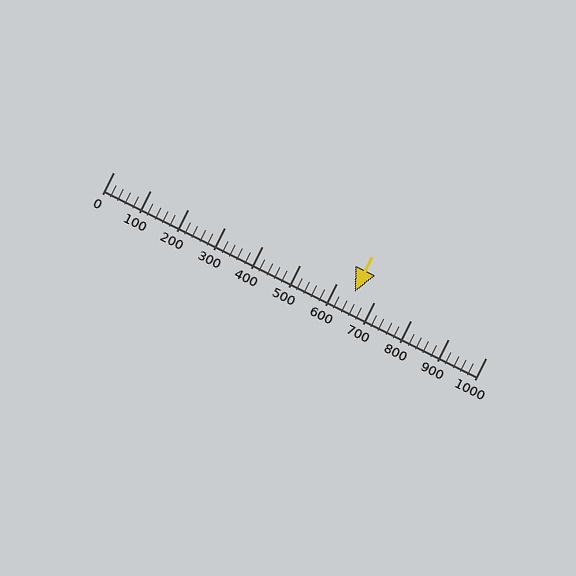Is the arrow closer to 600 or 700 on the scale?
The arrow is closer to 600.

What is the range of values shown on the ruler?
The ruler shows values from 0 to 1000.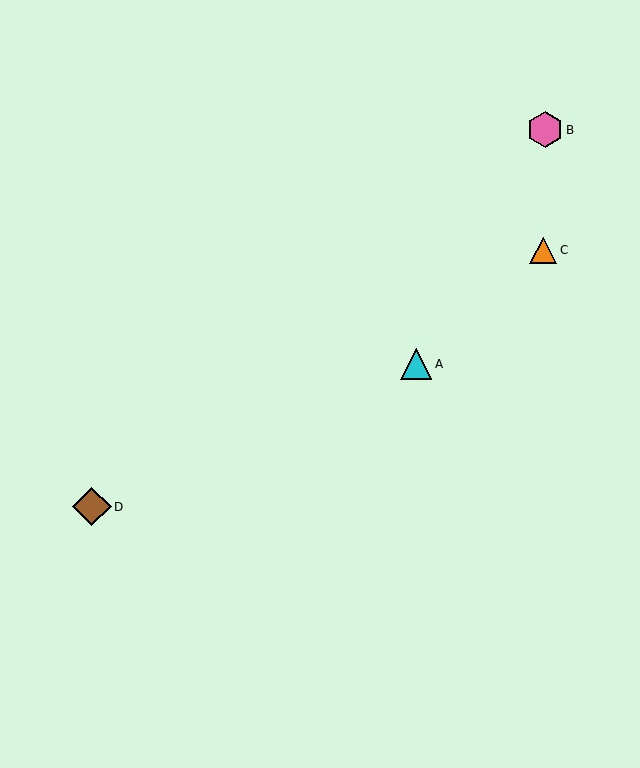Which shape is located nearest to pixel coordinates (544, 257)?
The orange triangle (labeled C) at (543, 250) is nearest to that location.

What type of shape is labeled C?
Shape C is an orange triangle.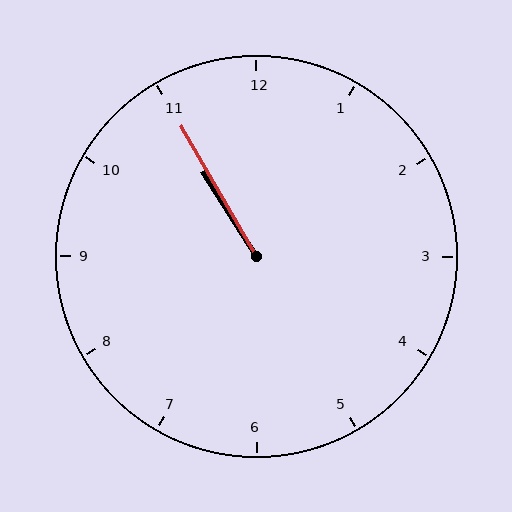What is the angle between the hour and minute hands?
Approximately 2 degrees.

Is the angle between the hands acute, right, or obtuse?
It is acute.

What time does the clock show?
10:55.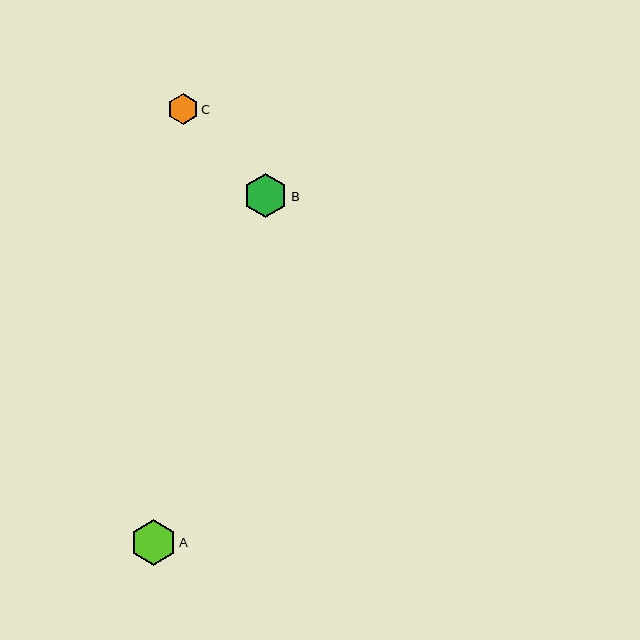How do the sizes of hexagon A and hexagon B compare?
Hexagon A and hexagon B are approximately the same size.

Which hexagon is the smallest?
Hexagon C is the smallest with a size of approximately 31 pixels.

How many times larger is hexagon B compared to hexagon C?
Hexagon B is approximately 1.5 times the size of hexagon C.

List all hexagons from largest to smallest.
From largest to smallest: A, B, C.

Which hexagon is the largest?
Hexagon A is the largest with a size of approximately 45 pixels.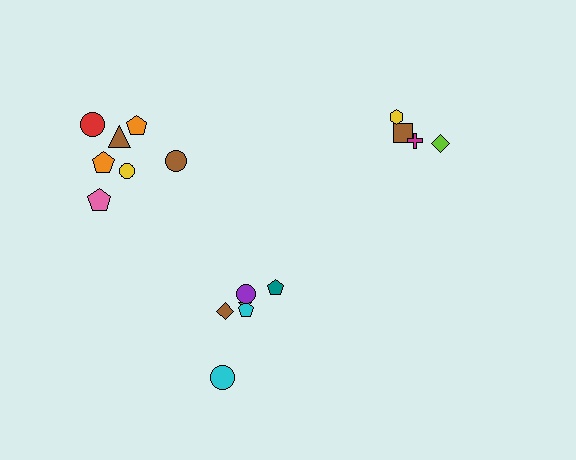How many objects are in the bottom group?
There are 6 objects.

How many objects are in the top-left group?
There are 7 objects.